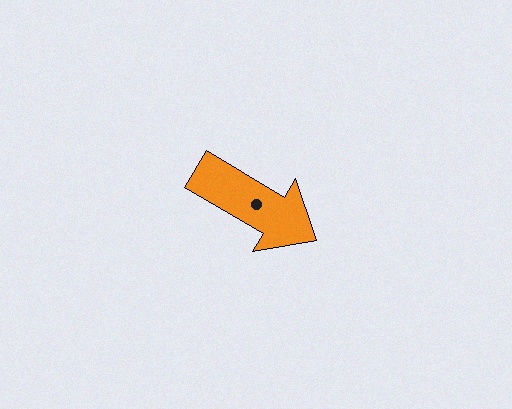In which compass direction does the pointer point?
Southeast.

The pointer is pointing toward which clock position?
Roughly 4 o'clock.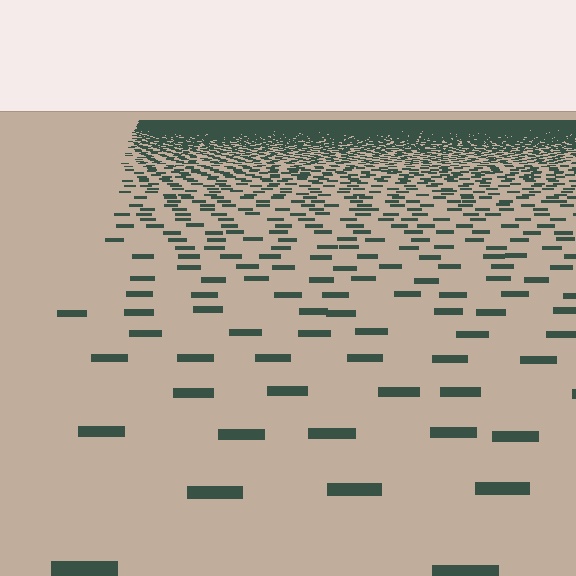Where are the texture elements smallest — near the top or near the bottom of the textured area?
Near the top.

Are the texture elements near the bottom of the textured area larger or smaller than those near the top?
Larger. Near the bottom, elements are closer to the viewer and appear at a bigger on-screen size.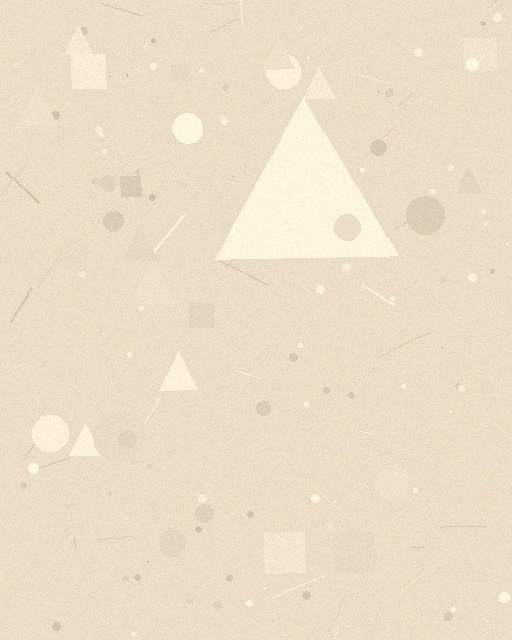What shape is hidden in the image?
A triangle is hidden in the image.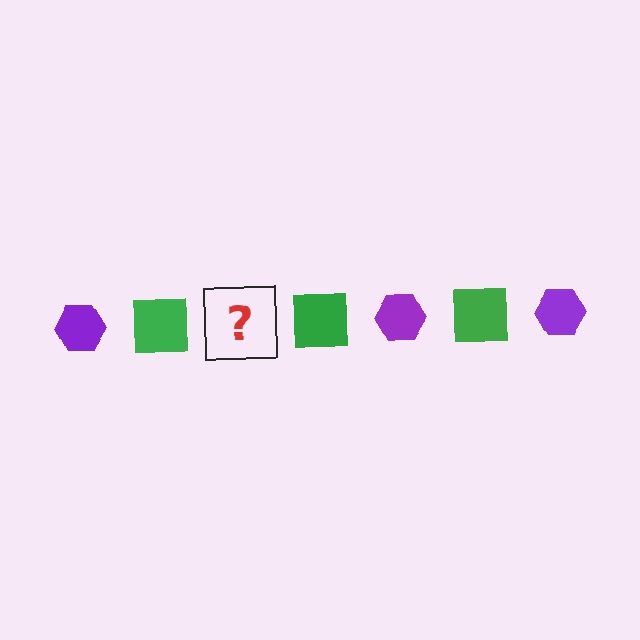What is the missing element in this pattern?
The missing element is a purple hexagon.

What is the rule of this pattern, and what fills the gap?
The rule is that the pattern alternates between purple hexagon and green square. The gap should be filled with a purple hexagon.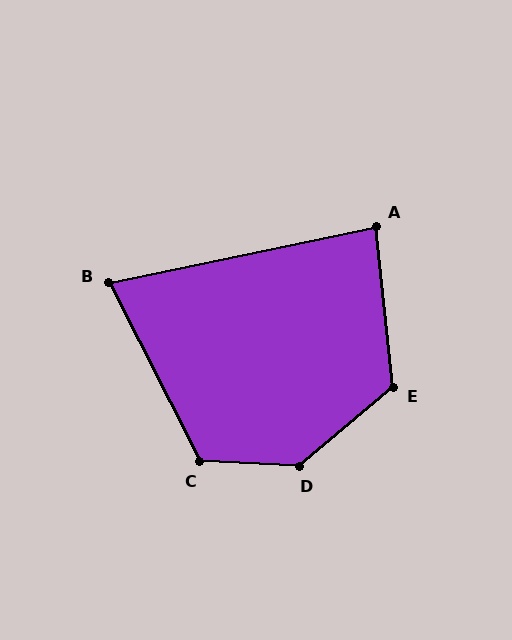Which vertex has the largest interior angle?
D, at approximately 137 degrees.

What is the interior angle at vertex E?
Approximately 124 degrees (obtuse).